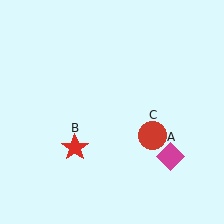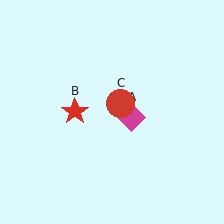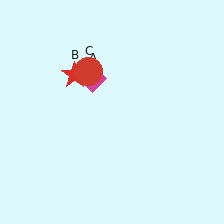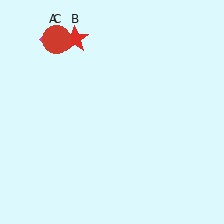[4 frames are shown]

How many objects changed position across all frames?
3 objects changed position: magenta diamond (object A), red star (object B), red circle (object C).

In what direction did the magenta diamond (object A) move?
The magenta diamond (object A) moved up and to the left.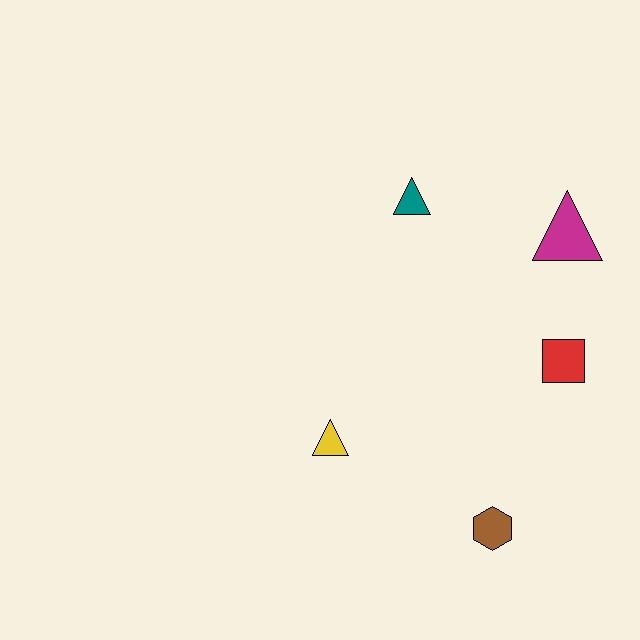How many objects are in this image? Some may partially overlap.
There are 5 objects.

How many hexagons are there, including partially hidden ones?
There is 1 hexagon.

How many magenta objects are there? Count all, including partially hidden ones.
There is 1 magenta object.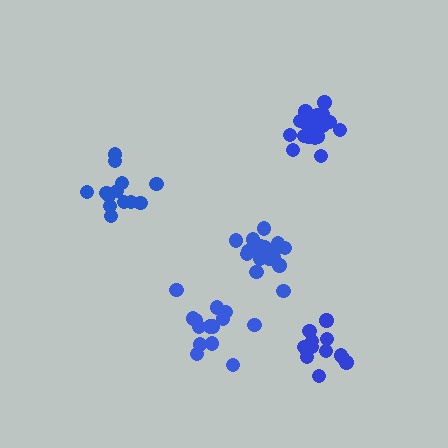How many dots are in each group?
Group 1: 13 dots, Group 2: 14 dots, Group 3: 18 dots, Group 4: 18 dots, Group 5: 13 dots (76 total).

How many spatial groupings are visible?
There are 5 spatial groupings.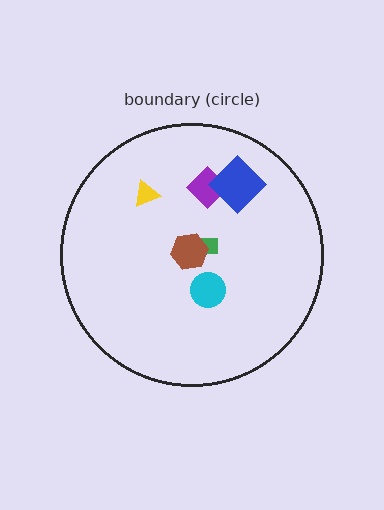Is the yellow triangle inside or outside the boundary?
Inside.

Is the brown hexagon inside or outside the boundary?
Inside.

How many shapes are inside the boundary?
6 inside, 0 outside.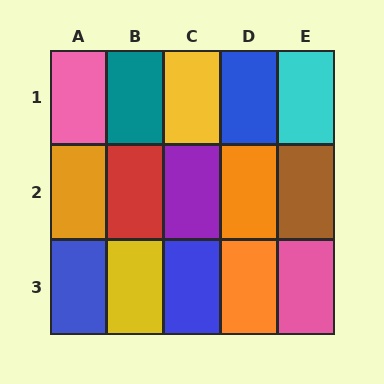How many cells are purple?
1 cell is purple.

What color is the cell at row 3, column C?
Blue.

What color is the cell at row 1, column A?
Pink.